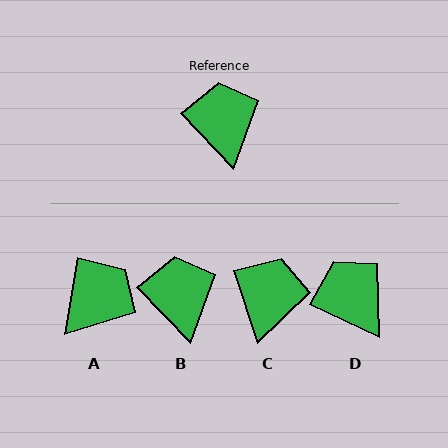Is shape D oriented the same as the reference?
No, it is off by about 21 degrees.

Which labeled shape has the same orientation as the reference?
B.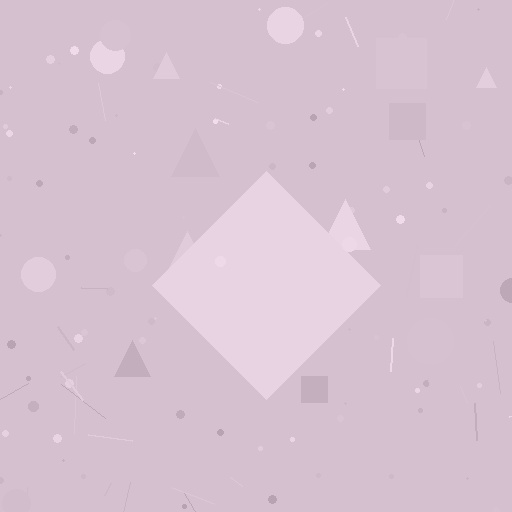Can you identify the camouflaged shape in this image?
The camouflaged shape is a diamond.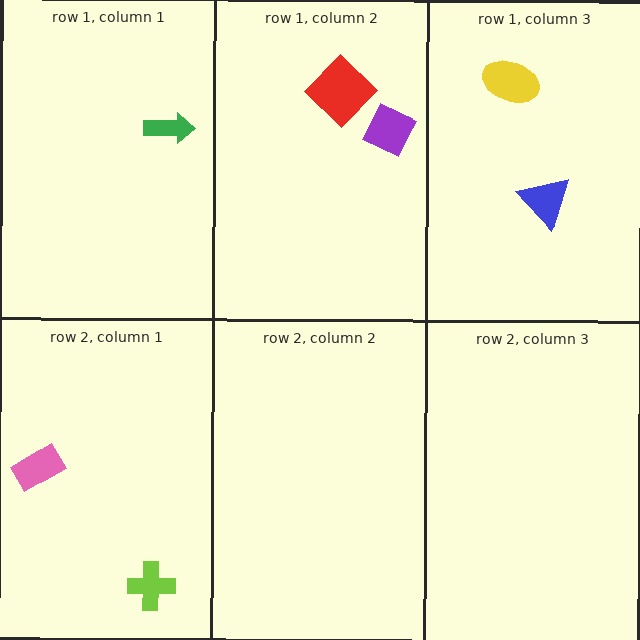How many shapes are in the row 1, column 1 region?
1.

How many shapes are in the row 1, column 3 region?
2.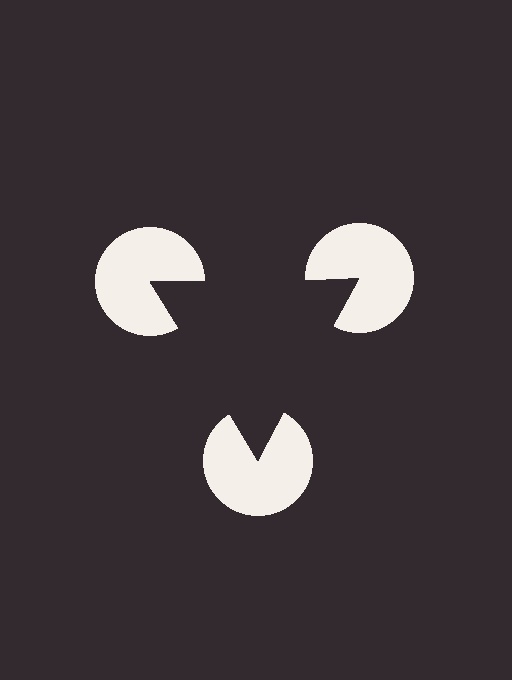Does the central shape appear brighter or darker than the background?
It typically appears slightly darker than the background, even though no actual brightness change is drawn.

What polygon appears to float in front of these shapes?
An illusory triangle — its edges are inferred from the aligned wedge cuts in the pac-man discs, not physically drawn.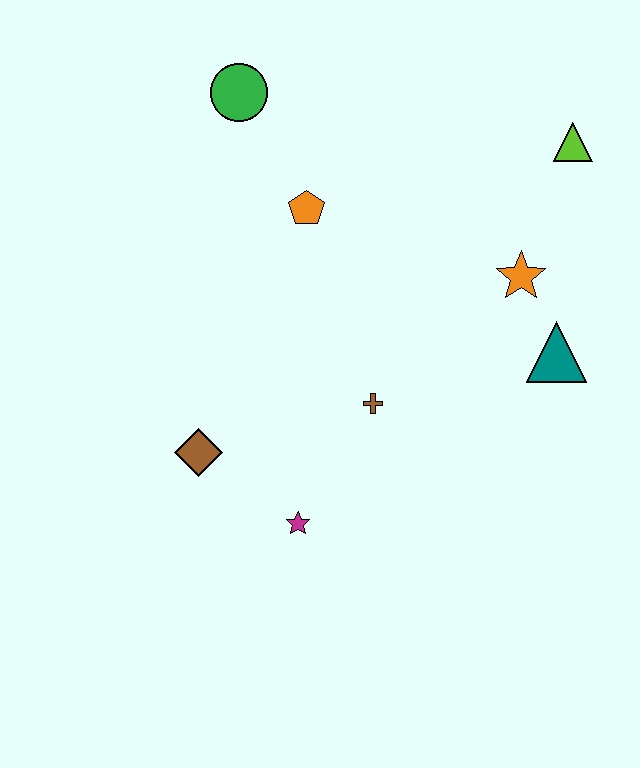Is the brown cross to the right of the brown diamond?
Yes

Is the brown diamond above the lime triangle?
No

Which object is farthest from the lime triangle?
The brown diamond is farthest from the lime triangle.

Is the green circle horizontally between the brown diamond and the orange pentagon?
Yes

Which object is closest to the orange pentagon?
The green circle is closest to the orange pentagon.